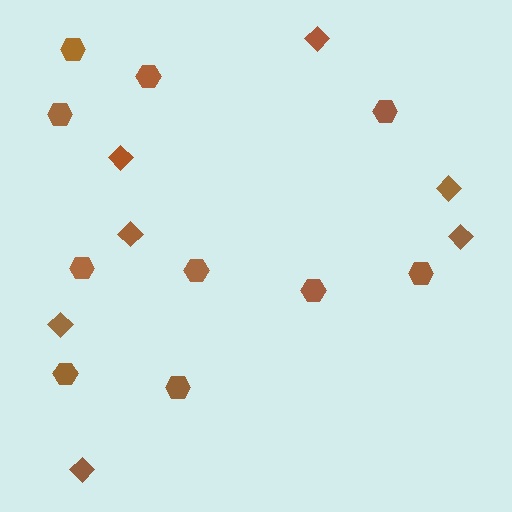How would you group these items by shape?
There are 2 groups: one group of hexagons (10) and one group of diamonds (7).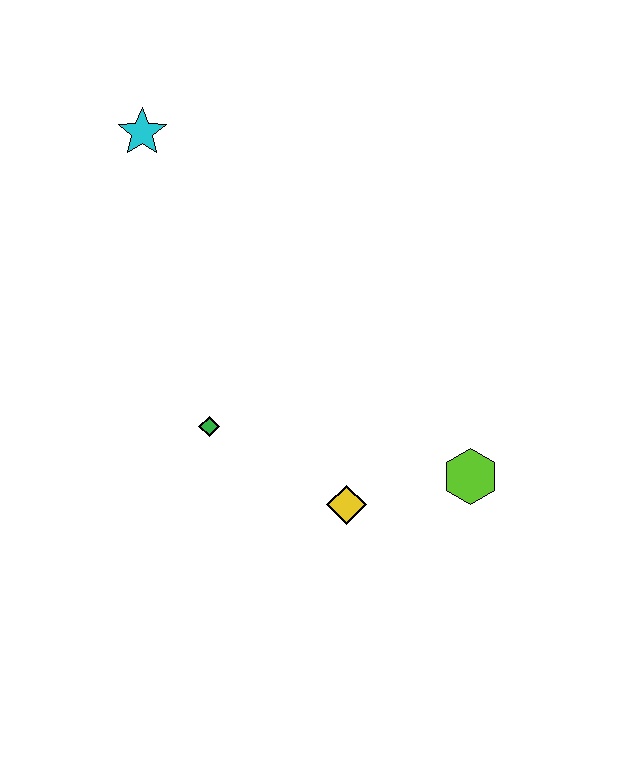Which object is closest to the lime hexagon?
The yellow diamond is closest to the lime hexagon.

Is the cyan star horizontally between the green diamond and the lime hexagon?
No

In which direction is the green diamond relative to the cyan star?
The green diamond is below the cyan star.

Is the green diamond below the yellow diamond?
No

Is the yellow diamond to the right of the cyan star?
Yes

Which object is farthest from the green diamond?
The cyan star is farthest from the green diamond.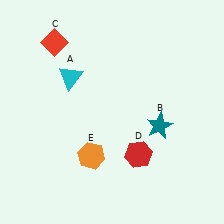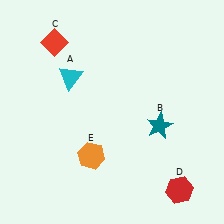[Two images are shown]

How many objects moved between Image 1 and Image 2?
1 object moved between the two images.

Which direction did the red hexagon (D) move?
The red hexagon (D) moved right.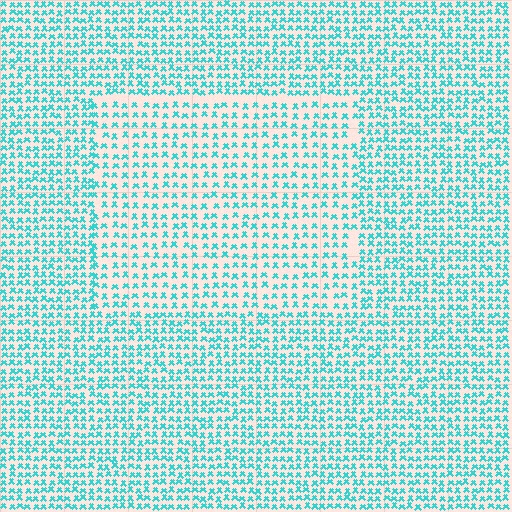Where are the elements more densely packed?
The elements are more densely packed outside the rectangle boundary.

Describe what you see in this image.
The image contains small cyan elements arranged at two different densities. A rectangle-shaped region is visible where the elements are less densely packed than the surrounding area.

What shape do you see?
I see a rectangle.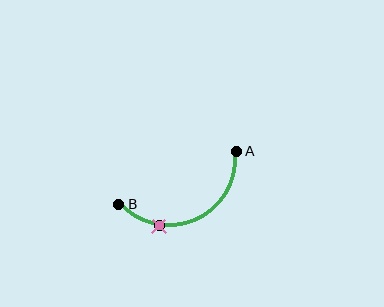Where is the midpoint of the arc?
The arc midpoint is the point on the curve farthest from the straight line joining A and B. It sits below that line.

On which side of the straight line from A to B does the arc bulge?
The arc bulges below the straight line connecting A and B.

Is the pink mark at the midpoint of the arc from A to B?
No. The pink mark lies on the arc but is closer to endpoint B. The arc midpoint would be at the point on the curve equidistant along the arc from both A and B.